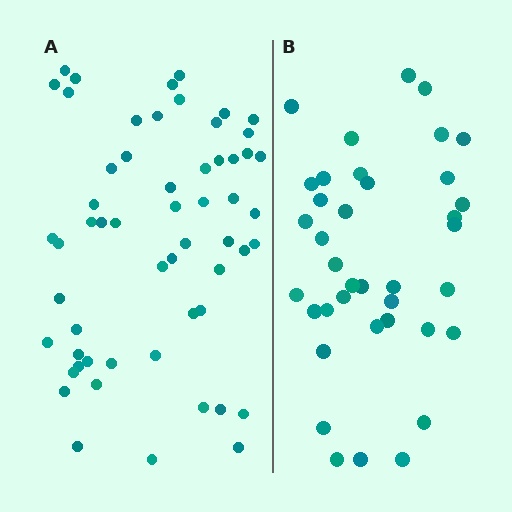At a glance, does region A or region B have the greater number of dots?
Region A (the left region) has more dots.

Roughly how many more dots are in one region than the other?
Region A has approximately 20 more dots than region B.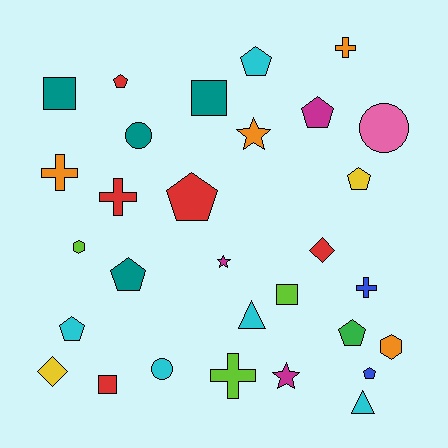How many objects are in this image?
There are 30 objects.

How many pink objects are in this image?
There is 1 pink object.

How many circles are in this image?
There are 3 circles.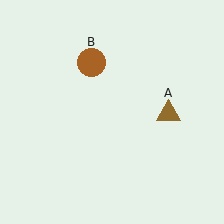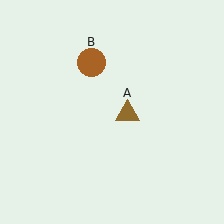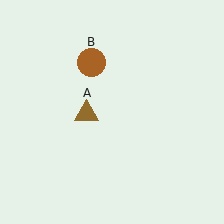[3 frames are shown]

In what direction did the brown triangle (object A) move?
The brown triangle (object A) moved left.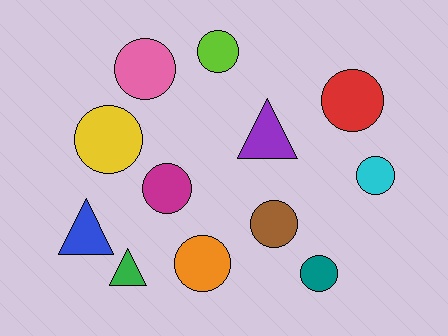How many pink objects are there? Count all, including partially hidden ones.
There is 1 pink object.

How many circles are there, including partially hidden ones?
There are 9 circles.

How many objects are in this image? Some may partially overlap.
There are 12 objects.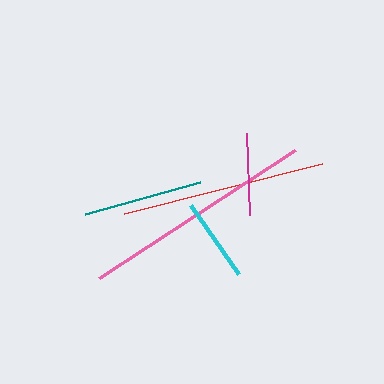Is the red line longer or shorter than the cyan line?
The red line is longer than the cyan line.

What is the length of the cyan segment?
The cyan segment is approximately 84 pixels long.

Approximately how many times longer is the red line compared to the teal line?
The red line is approximately 1.7 times the length of the teal line.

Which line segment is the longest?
The pink line is the longest at approximately 235 pixels.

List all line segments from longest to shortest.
From longest to shortest: pink, red, teal, cyan, magenta.